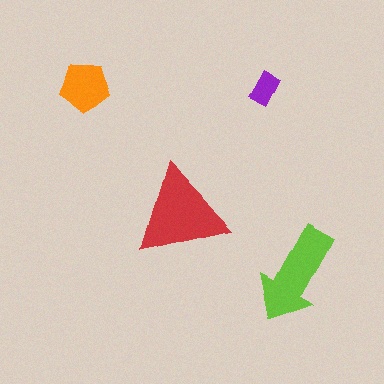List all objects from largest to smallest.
The red triangle, the lime arrow, the orange pentagon, the purple rectangle.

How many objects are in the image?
There are 4 objects in the image.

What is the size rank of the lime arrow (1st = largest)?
2nd.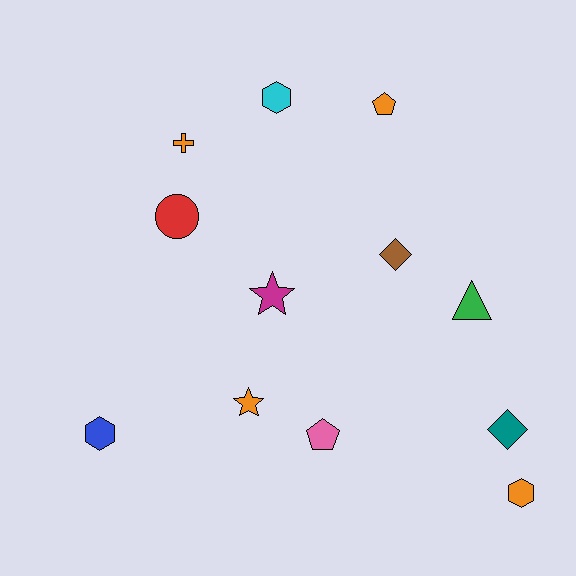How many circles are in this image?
There is 1 circle.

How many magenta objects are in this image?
There is 1 magenta object.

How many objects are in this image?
There are 12 objects.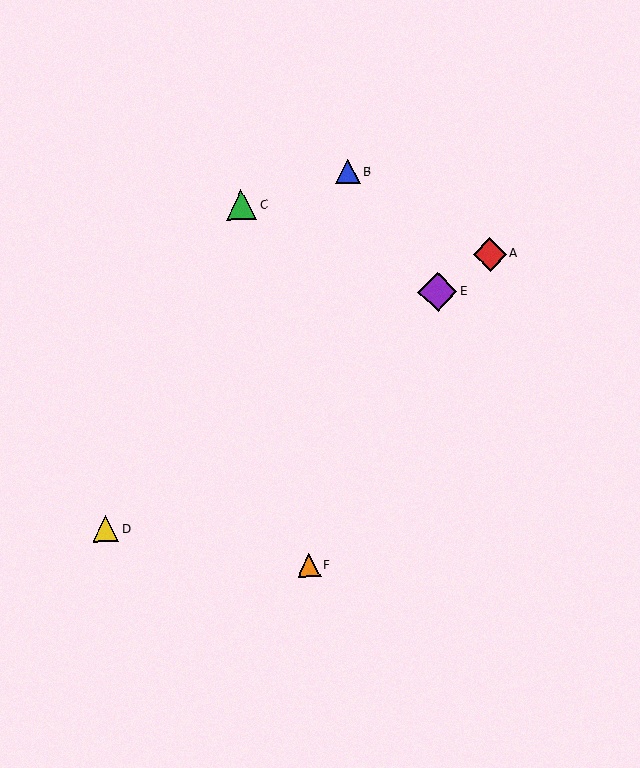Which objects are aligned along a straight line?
Objects A, D, E are aligned along a straight line.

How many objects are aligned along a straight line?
3 objects (A, D, E) are aligned along a straight line.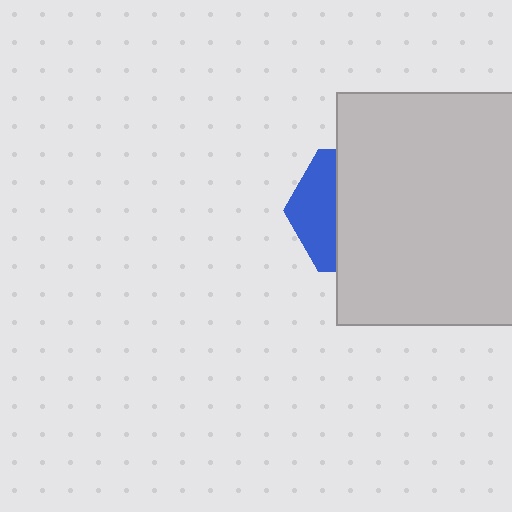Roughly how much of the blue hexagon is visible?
A small part of it is visible (roughly 33%).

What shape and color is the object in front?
The object in front is a light gray square.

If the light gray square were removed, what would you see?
You would see the complete blue hexagon.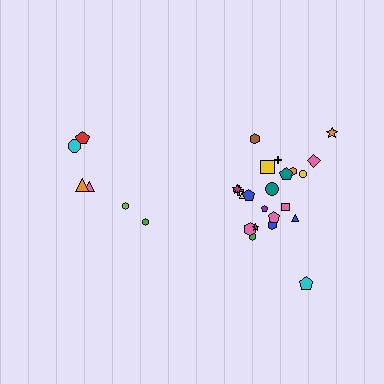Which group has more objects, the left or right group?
The right group.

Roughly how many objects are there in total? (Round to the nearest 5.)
Roughly 30 objects in total.